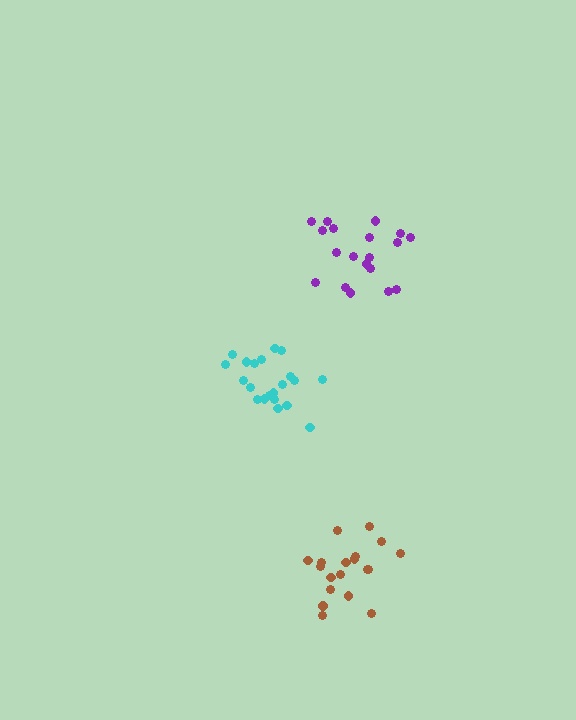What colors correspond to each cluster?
The clusters are colored: brown, purple, cyan.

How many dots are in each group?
Group 1: 19 dots, Group 2: 19 dots, Group 3: 21 dots (59 total).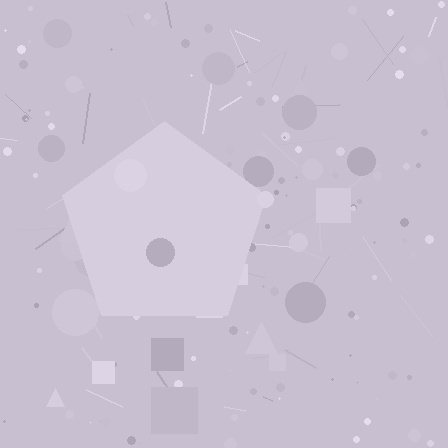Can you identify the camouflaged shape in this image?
The camouflaged shape is a pentagon.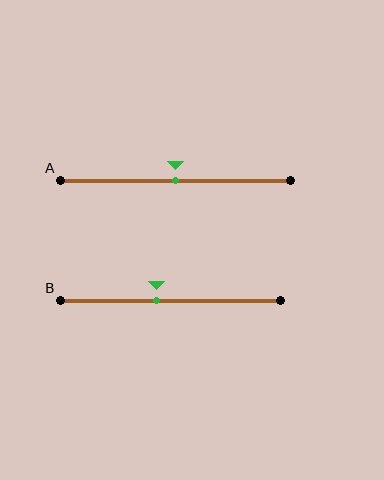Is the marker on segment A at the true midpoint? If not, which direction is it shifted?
Yes, the marker on segment A is at the true midpoint.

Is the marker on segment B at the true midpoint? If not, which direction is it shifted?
No, the marker on segment B is shifted to the left by about 6% of the segment length.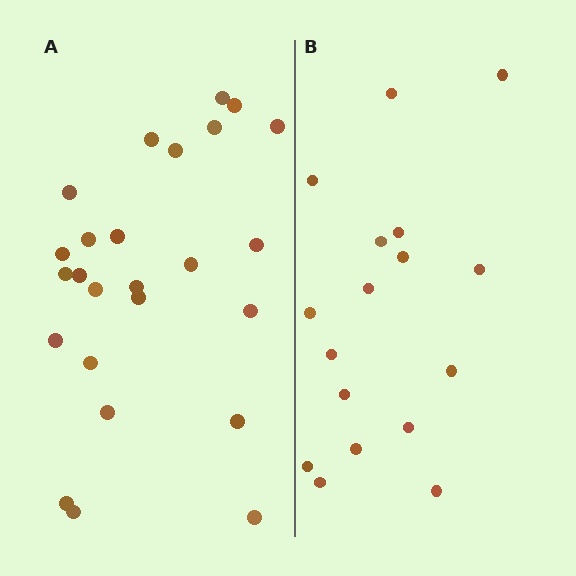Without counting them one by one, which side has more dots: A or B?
Region A (the left region) has more dots.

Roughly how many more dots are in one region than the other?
Region A has roughly 8 or so more dots than region B.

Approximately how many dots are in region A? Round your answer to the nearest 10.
About 20 dots. (The exact count is 25, which rounds to 20.)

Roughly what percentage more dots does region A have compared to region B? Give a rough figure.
About 45% more.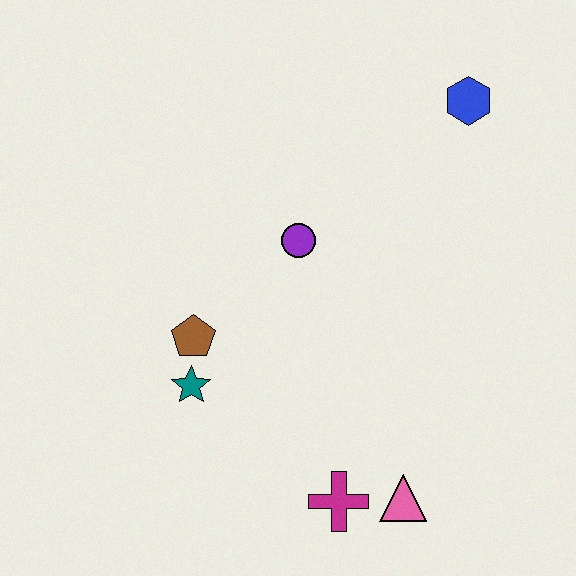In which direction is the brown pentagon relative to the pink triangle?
The brown pentagon is to the left of the pink triangle.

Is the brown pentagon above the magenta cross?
Yes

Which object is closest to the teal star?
The brown pentagon is closest to the teal star.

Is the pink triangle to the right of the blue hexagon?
No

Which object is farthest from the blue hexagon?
The magenta cross is farthest from the blue hexagon.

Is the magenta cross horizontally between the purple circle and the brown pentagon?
No